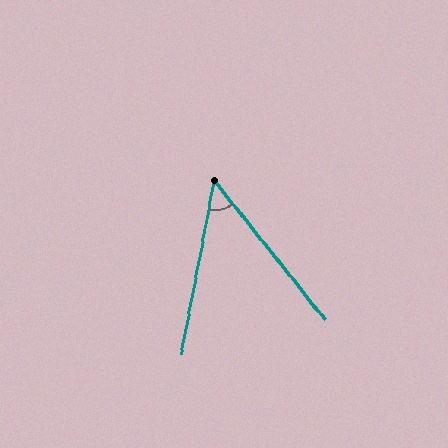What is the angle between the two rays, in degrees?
Approximately 49 degrees.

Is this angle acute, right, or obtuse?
It is acute.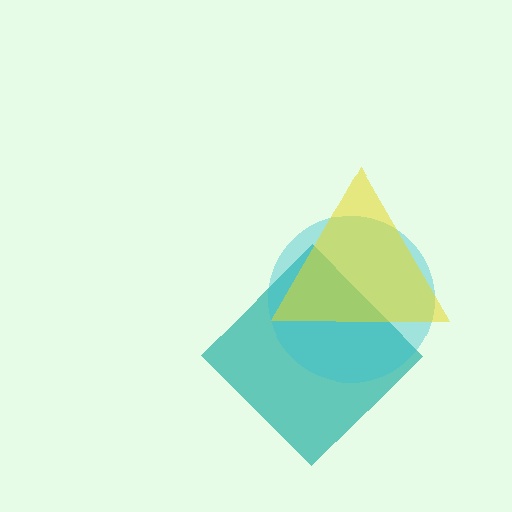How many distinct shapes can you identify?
There are 3 distinct shapes: a teal diamond, a cyan circle, a yellow triangle.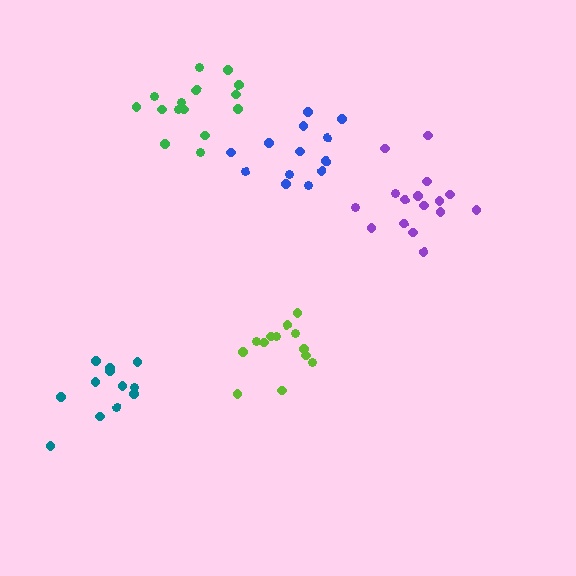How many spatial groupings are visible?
There are 5 spatial groupings.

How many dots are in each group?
Group 1: 16 dots, Group 2: 13 dots, Group 3: 15 dots, Group 4: 12 dots, Group 5: 13 dots (69 total).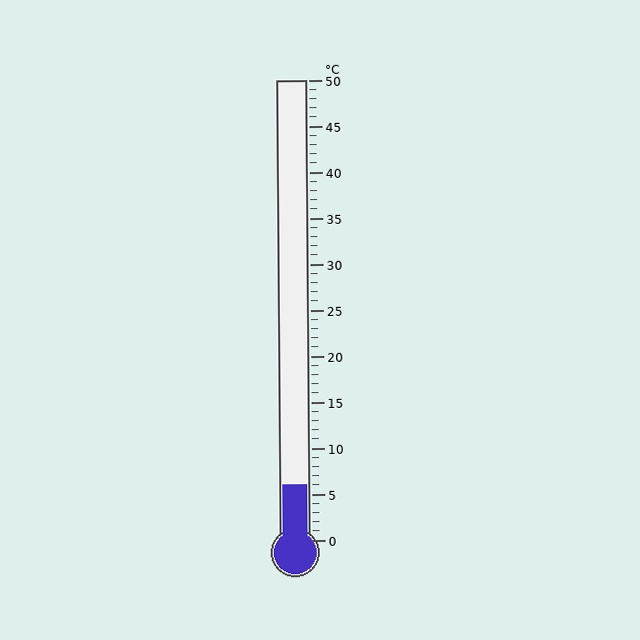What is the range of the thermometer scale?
The thermometer scale ranges from 0°C to 50°C.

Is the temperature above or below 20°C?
The temperature is below 20°C.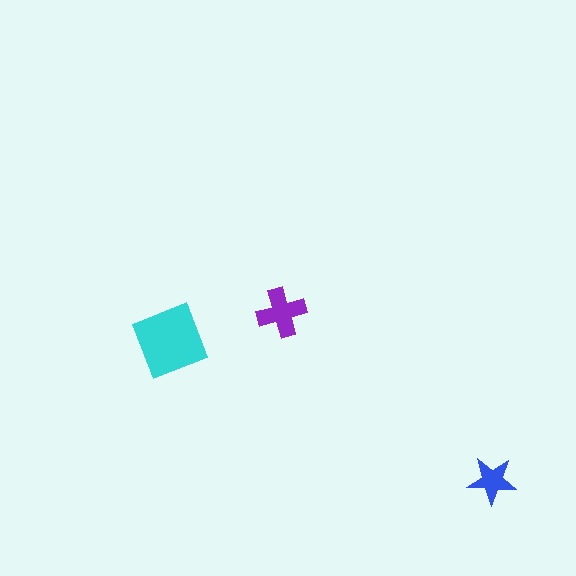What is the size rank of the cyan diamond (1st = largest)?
1st.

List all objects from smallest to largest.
The blue star, the purple cross, the cyan diamond.